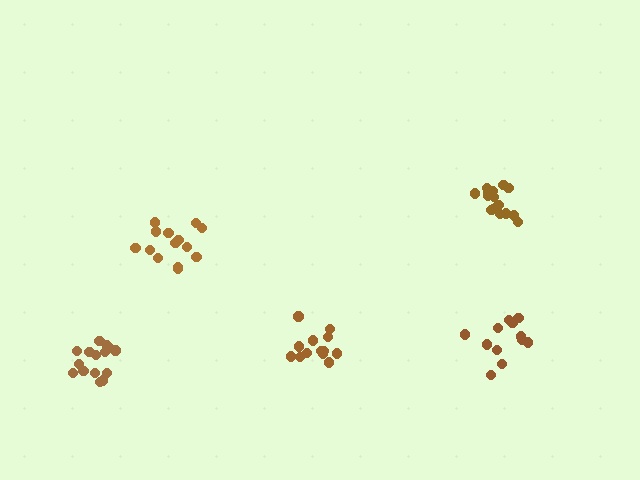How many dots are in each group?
Group 1: 14 dots, Group 2: 12 dots, Group 3: 15 dots, Group 4: 16 dots, Group 5: 13 dots (70 total).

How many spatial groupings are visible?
There are 5 spatial groupings.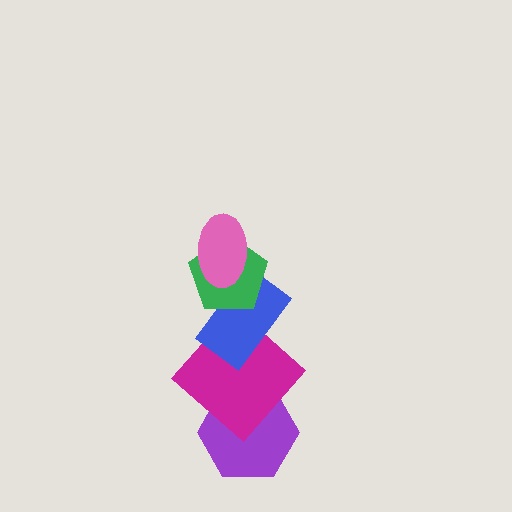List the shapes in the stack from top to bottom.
From top to bottom: the pink ellipse, the green pentagon, the blue rectangle, the magenta diamond, the purple hexagon.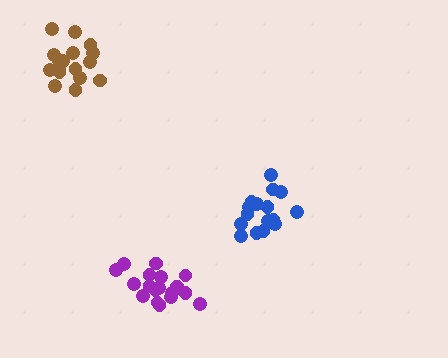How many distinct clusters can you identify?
There are 3 distinct clusters.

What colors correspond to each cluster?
The clusters are colored: blue, purple, brown.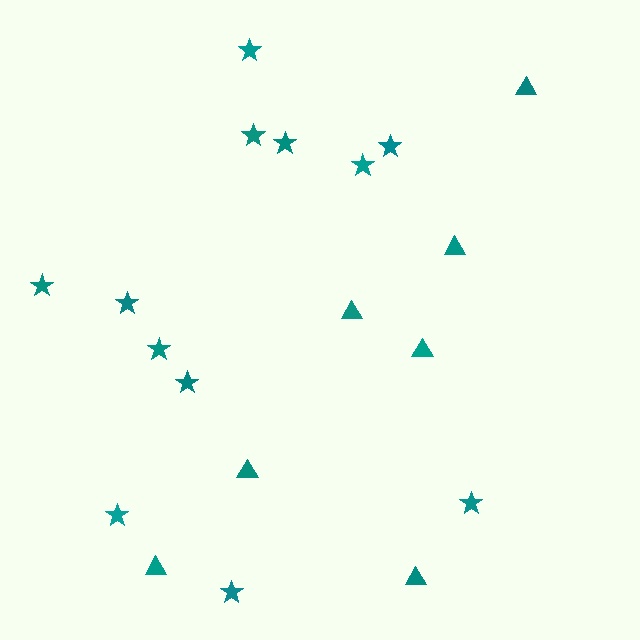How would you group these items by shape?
There are 2 groups: one group of stars (12) and one group of triangles (7).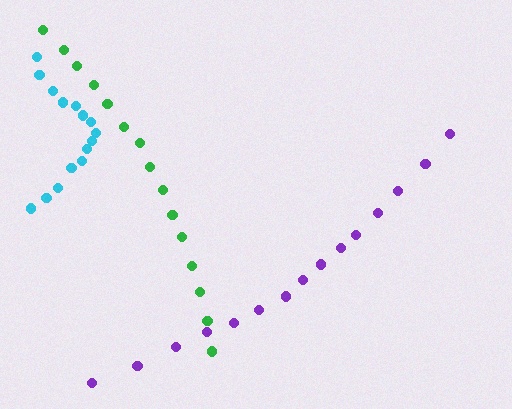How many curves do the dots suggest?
There are 3 distinct paths.